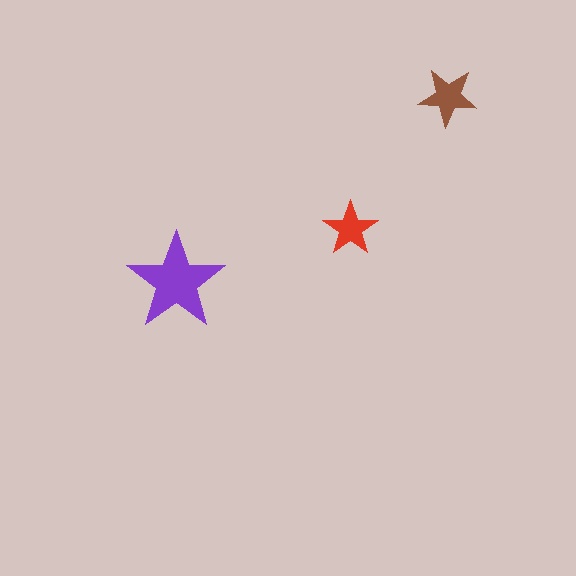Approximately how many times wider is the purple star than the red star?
About 2 times wider.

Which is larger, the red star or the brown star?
The brown one.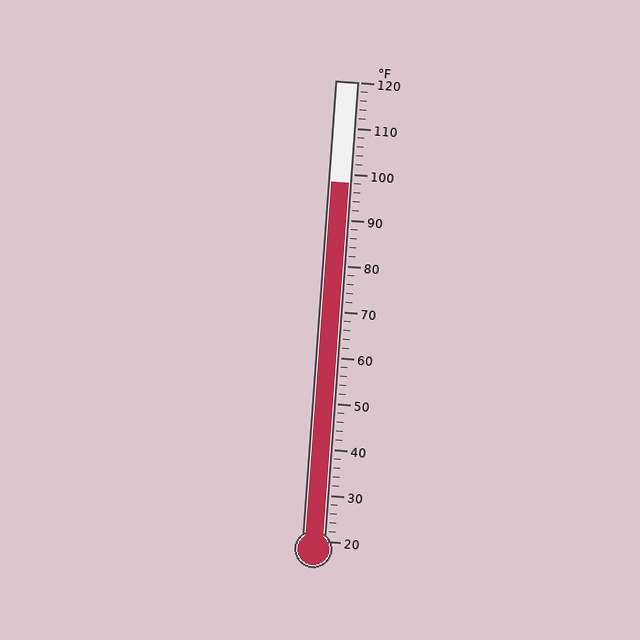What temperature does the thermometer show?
The thermometer shows approximately 98°F.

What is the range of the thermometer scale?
The thermometer scale ranges from 20°F to 120°F.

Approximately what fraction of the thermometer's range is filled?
The thermometer is filled to approximately 80% of its range.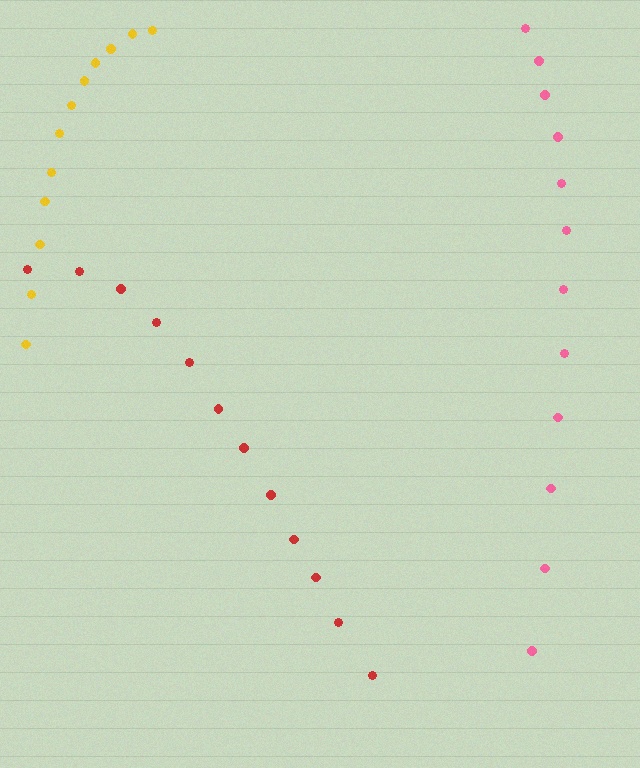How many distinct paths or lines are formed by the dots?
There are 3 distinct paths.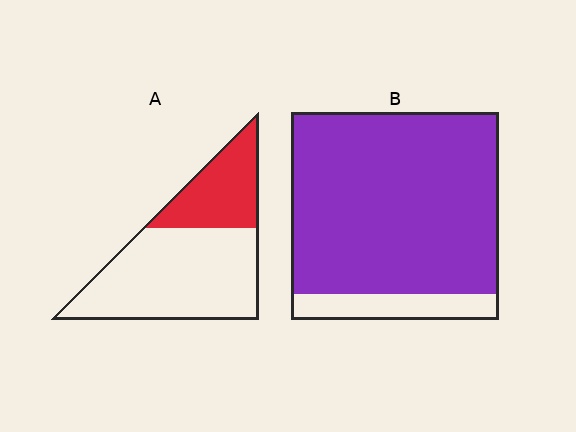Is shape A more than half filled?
No.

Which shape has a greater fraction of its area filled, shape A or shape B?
Shape B.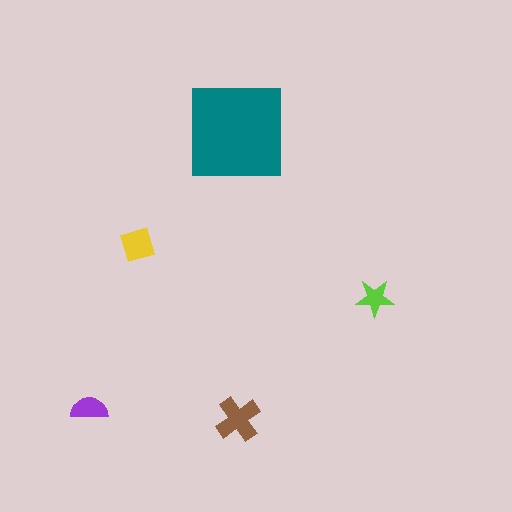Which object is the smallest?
The lime star.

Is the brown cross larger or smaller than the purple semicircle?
Larger.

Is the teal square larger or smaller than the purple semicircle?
Larger.